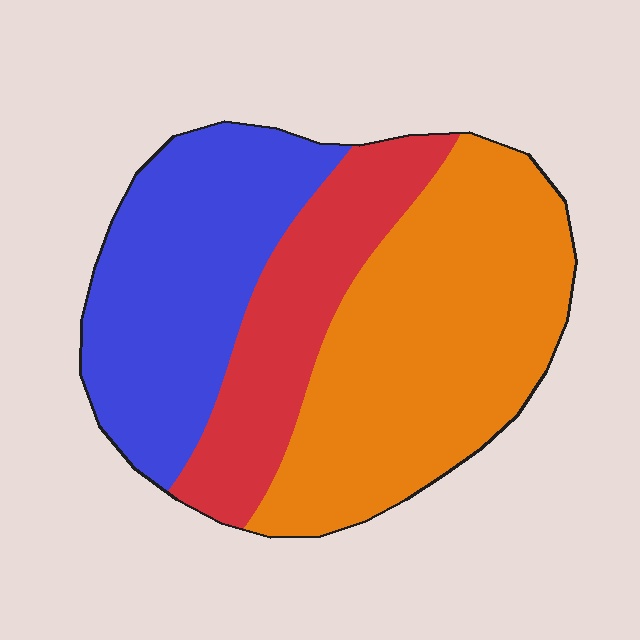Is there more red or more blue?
Blue.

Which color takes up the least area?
Red, at roughly 20%.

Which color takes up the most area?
Orange, at roughly 45%.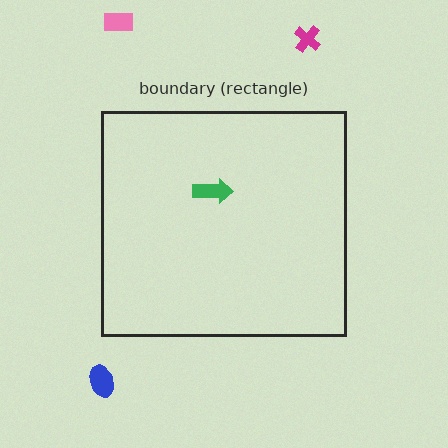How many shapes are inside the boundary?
1 inside, 3 outside.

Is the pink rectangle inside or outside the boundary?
Outside.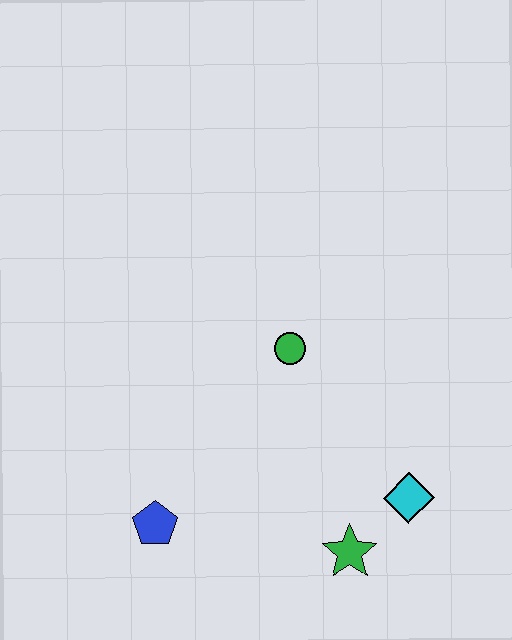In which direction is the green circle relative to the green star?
The green circle is above the green star.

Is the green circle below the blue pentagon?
No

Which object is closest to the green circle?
The cyan diamond is closest to the green circle.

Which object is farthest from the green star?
The green circle is farthest from the green star.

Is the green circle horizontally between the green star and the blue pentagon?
Yes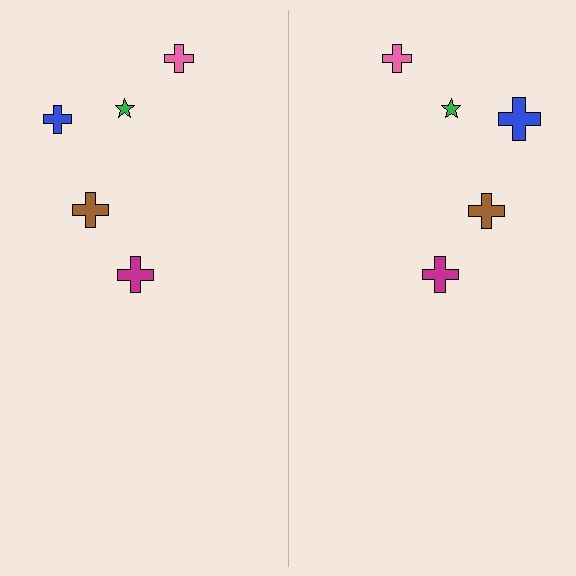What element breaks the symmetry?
The blue cross on the right side has a different size than its mirror counterpart.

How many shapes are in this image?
There are 10 shapes in this image.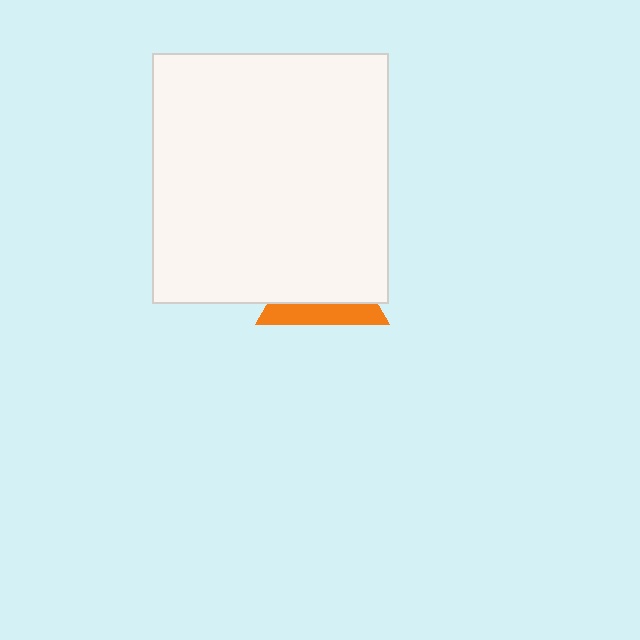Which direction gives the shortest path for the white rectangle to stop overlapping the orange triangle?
Moving up gives the shortest separation.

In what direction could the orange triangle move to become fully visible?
The orange triangle could move down. That would shift it out from behind the white rectangle entirely.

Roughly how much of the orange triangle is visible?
A small part of it is visible (roughly 34%).